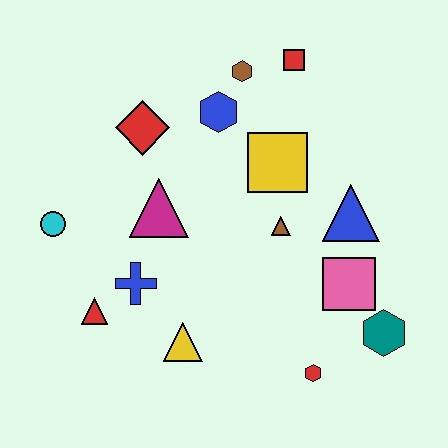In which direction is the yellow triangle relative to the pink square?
The yellow triangle is to the left of the pink square.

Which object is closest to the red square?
The brown hexagon is closest to the red square.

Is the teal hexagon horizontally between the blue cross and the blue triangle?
No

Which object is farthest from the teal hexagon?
The cyan circle is farthest from the teal hexagon.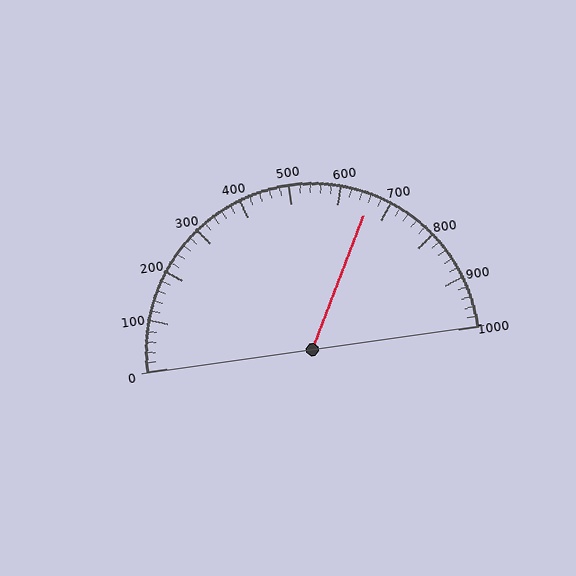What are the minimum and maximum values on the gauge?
The gauge ranges from 0 to 1000.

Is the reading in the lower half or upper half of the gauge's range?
The reading is in the upper half of the range (0 to 1000).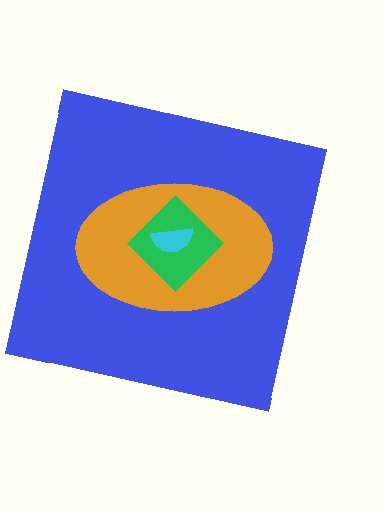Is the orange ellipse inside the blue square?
Yes.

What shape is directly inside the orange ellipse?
The green diamond.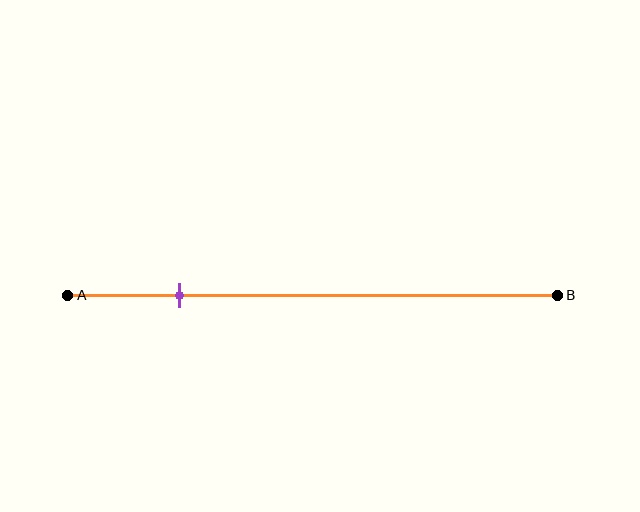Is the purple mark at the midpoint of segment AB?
No, the mark is at about 25% from A, not at the 50% midpoint.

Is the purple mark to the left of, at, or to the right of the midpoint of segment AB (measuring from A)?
The purple mark is to the left of the midpoint of segment AB.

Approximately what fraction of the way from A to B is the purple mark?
The purple mark is approximately 25% of the way from A to B.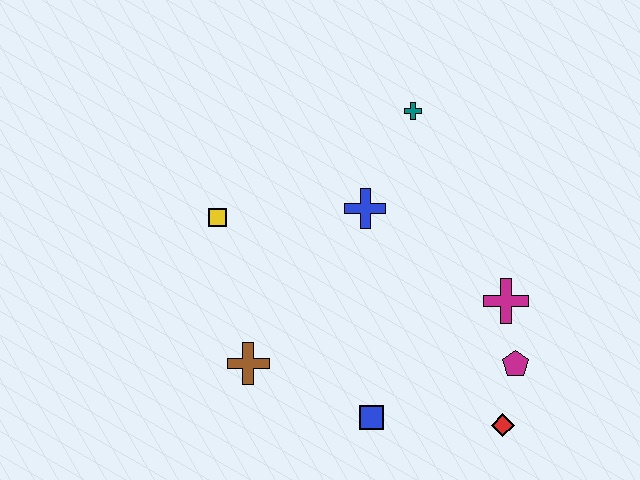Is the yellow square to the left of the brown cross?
Yes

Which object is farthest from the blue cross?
The red diamond is farthest from the blue cross.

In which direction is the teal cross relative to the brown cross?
The teal cross is above the brown cross.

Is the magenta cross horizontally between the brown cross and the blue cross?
No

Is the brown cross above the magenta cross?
No